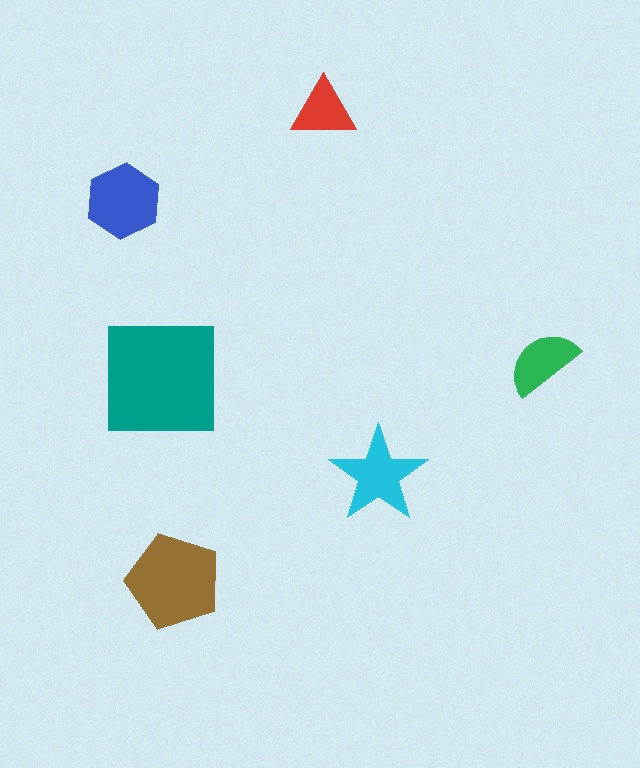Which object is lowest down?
The brown pentagon is bottommost.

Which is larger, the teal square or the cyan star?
The teal square.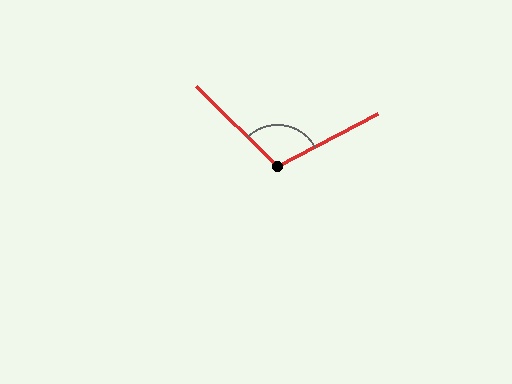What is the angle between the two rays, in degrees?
Approximately 107 degrees.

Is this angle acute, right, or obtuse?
It is obtuse.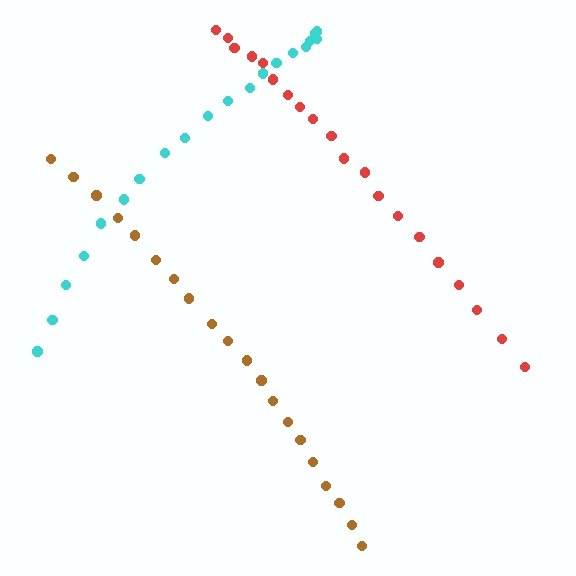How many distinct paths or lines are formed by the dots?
There are 3 distinct paths.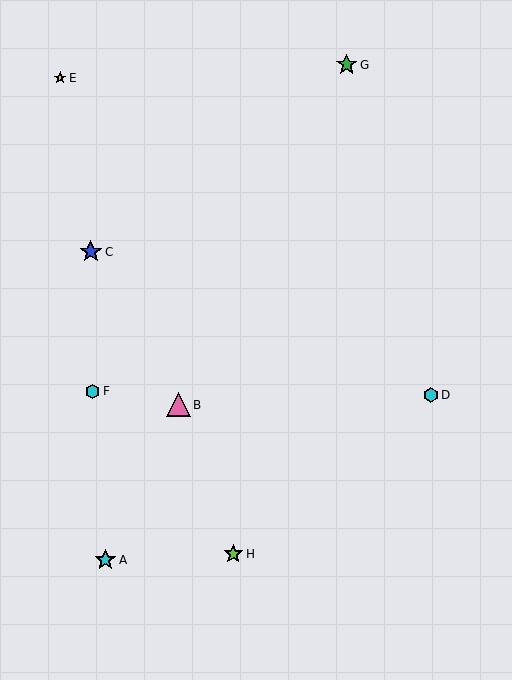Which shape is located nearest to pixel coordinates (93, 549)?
The cyan star (labeled A) at (105, 560) is nearest to that location.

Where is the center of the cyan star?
The center of the cyan star is at (105, 560).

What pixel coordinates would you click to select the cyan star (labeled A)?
Click at (105, 560) to select the cyan star A.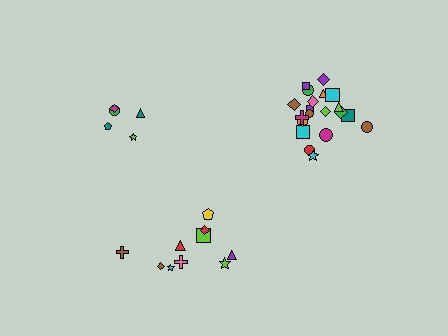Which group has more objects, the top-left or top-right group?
The top-right group.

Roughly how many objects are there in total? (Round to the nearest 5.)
Roughly 35 objects in total.